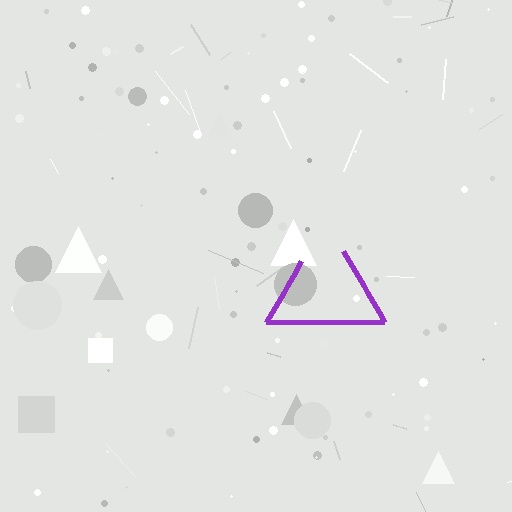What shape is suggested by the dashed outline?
The dashed outline suggests a triangle.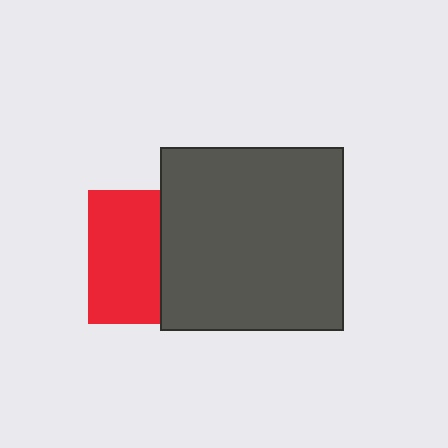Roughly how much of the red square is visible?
About half of it is visible (roughly 54%).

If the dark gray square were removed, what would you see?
You would see the complete red square.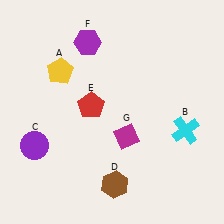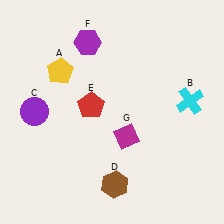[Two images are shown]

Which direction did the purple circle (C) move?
The purple circle (C) moved up.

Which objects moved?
The objects that moved are: the cyan cross (B), the purple circle (C).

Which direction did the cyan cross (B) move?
The cyan cross (B) moved up.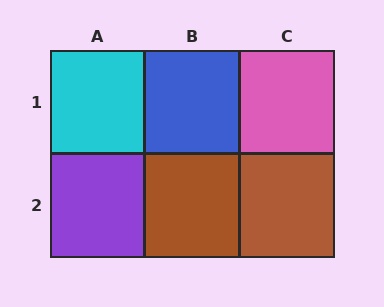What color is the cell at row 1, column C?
Pink.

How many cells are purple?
1 cell is purple.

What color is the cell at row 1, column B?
Blue.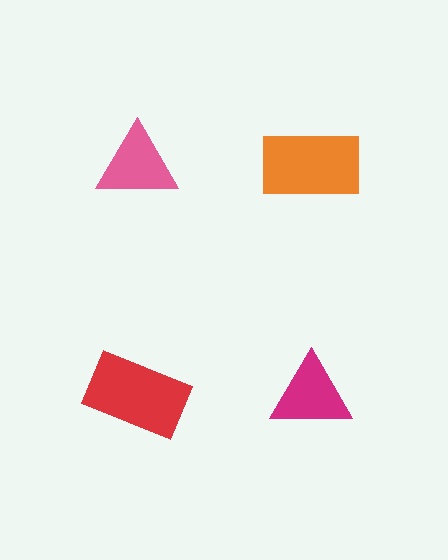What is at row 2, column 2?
A magenta triangle.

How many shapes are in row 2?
2 shapes.